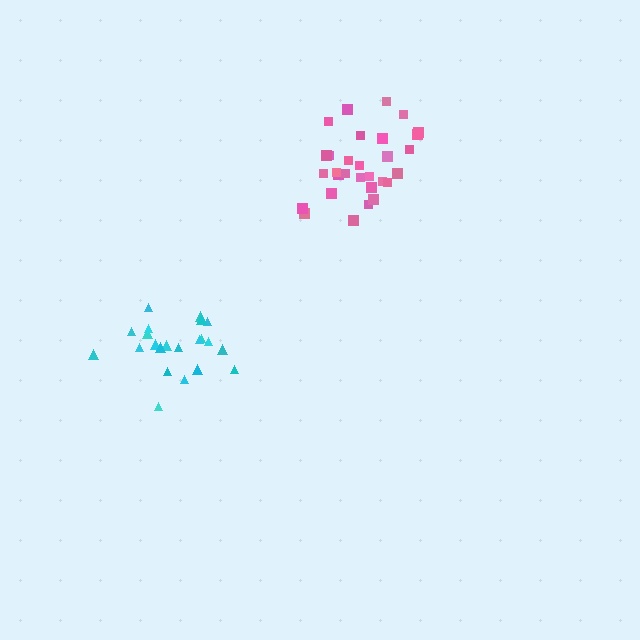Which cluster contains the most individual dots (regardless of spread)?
Pink (30).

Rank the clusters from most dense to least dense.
pink, cyan.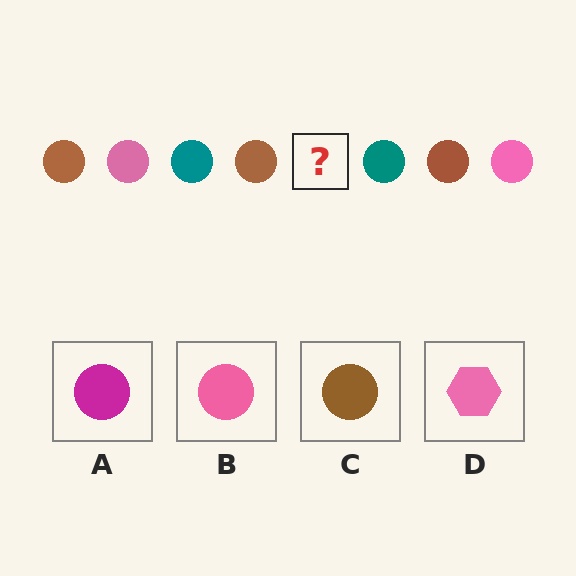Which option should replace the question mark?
Option B.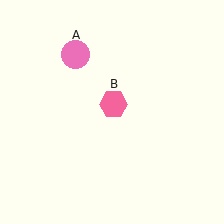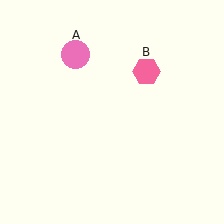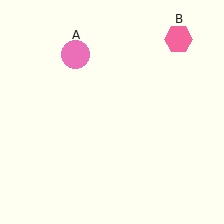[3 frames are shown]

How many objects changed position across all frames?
1 object changed position: pink hexagon (object B).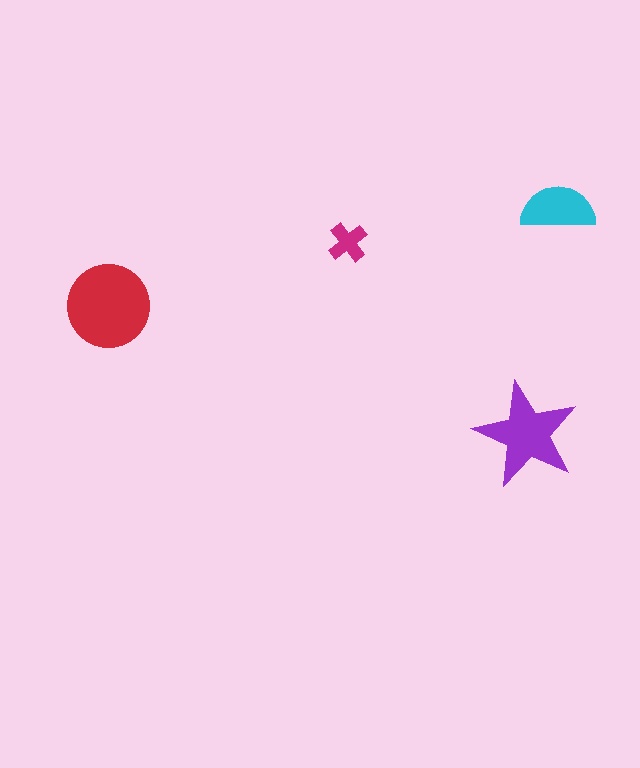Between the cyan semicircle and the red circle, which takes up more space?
The red circle.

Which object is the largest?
The red circle.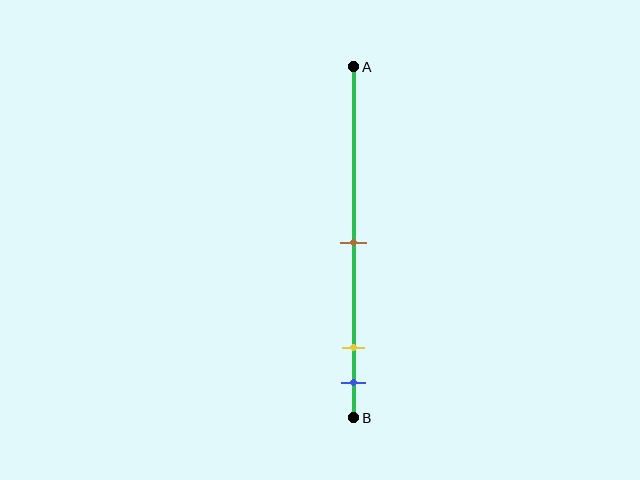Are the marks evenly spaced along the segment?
No, the marks are not evenly spaced.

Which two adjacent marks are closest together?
The yellow and blue marks are the closest adjacent pair.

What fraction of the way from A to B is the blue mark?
The blue mark is approximately 90% (0.9) of the way from A to B.